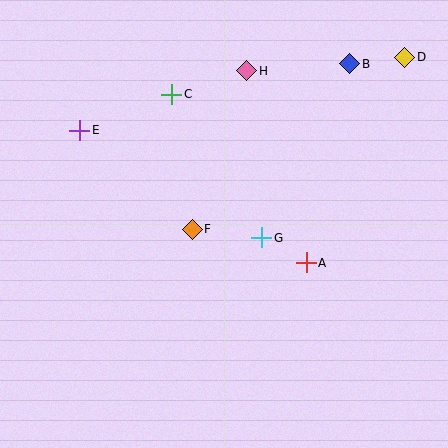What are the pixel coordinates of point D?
Point D is at (404, 57).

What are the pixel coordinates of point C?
Point C is at (172, 94).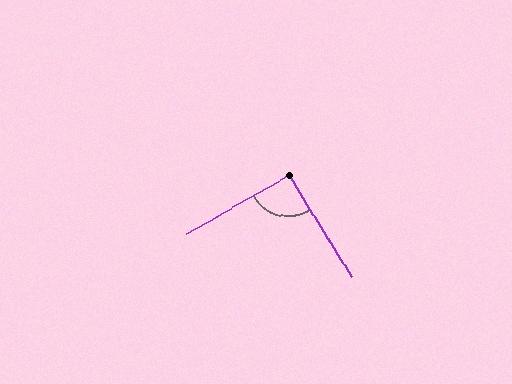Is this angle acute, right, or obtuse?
It is approximately a right angle.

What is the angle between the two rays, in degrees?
Approximately 92 degrees.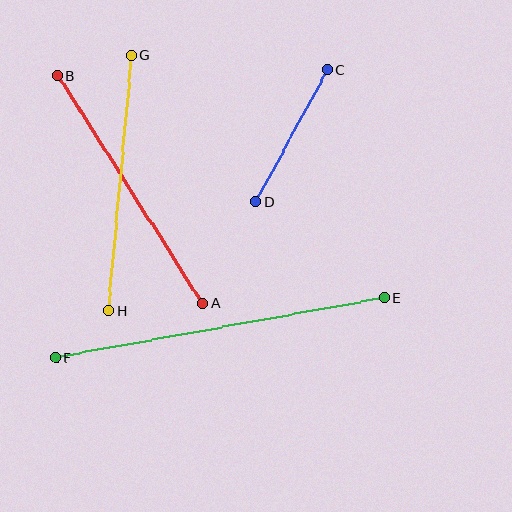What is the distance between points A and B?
The distance is approximately 270 pixels.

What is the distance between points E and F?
The distance is approximately 333 pixels.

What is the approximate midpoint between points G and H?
The midpoint is at approximately (120, 183) pixels.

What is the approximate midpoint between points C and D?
The midpoint is at approximately (292, 136) pixels.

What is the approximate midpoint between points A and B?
The midpoint is at approximately (130, 189) pixels.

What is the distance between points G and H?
The distance is approximately 257 pixels.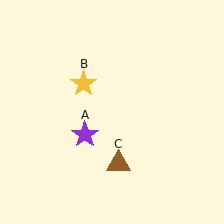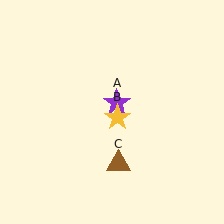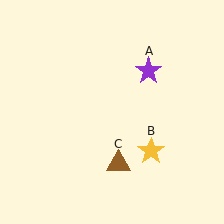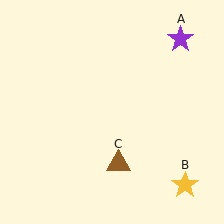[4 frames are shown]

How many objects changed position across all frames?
2 objects changed position: purple star (object A), yellow star (object B).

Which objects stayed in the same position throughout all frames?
Brown triangle (object C) remained stationary.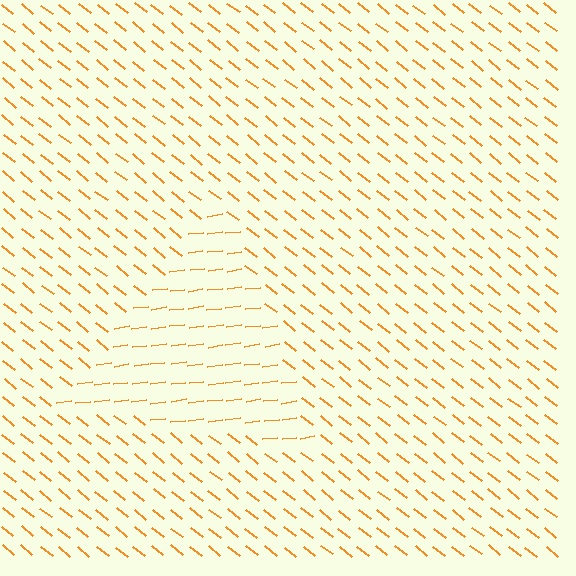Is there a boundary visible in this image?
Yes, there is a texture boundary formed by a change in line orientation.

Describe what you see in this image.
The image is filled with small orange line segments. A triangle region in the image has lines oriented differently from the surrounding lines, creating a visible texture boundary.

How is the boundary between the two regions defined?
The boundary is defined purely by a change in line orientation (approximately 45 degrees difference). All lines are the same color and thickness.